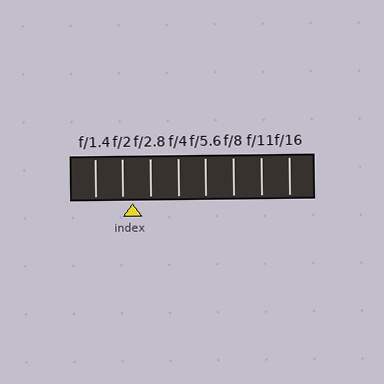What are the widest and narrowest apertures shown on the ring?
The widest aperture shown is f/1.4 and the narrowest is f/16.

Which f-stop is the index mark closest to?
The index mark is closest to f/2.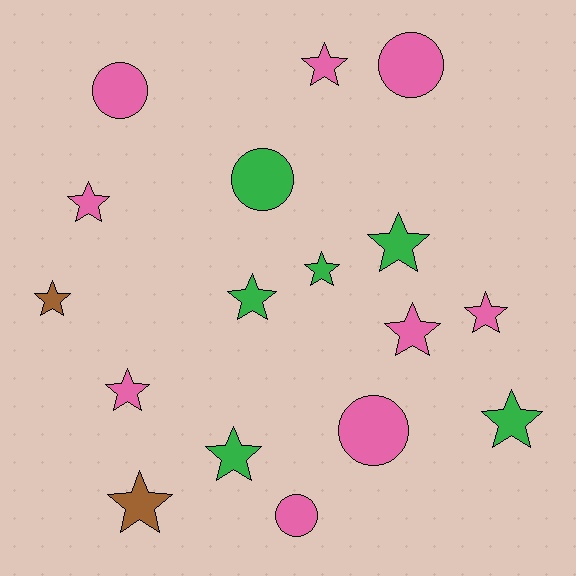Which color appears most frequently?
Pink, with 9 objects.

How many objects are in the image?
There are 17 objects.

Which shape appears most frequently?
Star, with 12 objects.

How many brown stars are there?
There are 2 brown stars.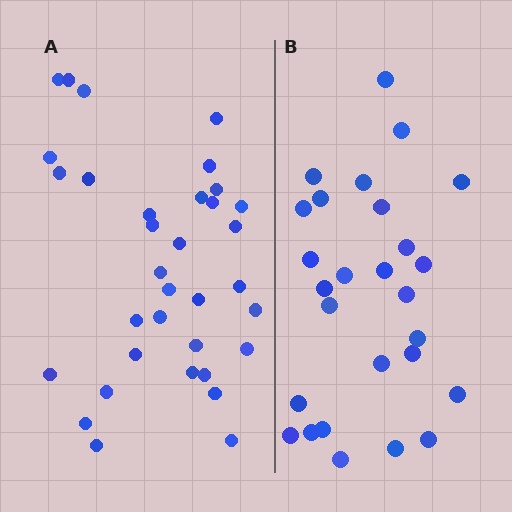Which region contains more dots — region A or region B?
Region A (the left region) has more dots.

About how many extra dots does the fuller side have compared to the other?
Region A has roughly 8 or so more dots than region B.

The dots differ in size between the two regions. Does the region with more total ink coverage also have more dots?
No. Region B has more total ink coverage because its dots are larger, but region A actually contains more individual dots. Total area can be misleading — the number of items is what matters here.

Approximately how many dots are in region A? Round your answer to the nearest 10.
About 30 dots. (The exact count is 34, which rounds to 30.)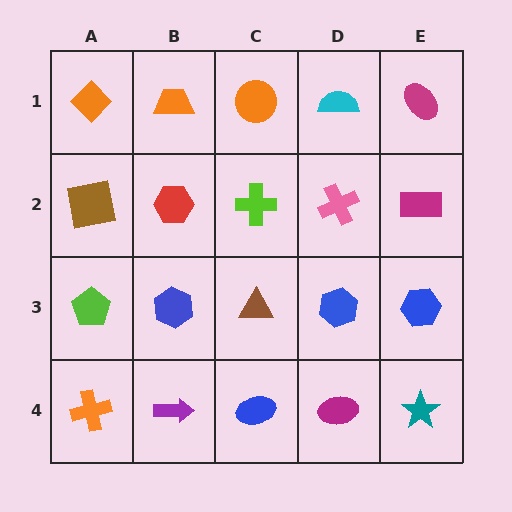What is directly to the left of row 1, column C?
An orange trapezoid.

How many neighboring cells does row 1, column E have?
2.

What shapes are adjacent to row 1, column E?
A magenta rectangle (row 2, column E), a cyan semicircle (row 1, column D).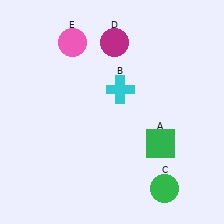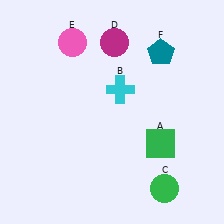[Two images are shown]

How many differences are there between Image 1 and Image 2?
There is 1 difference between the two images.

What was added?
A teal pentagon (F) was added in Image 2.